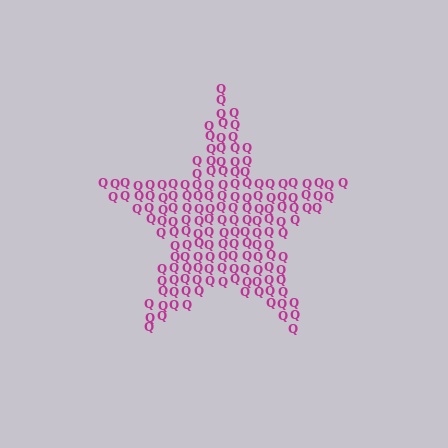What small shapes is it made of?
It is made of small letter Q's.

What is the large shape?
The large shape is a star.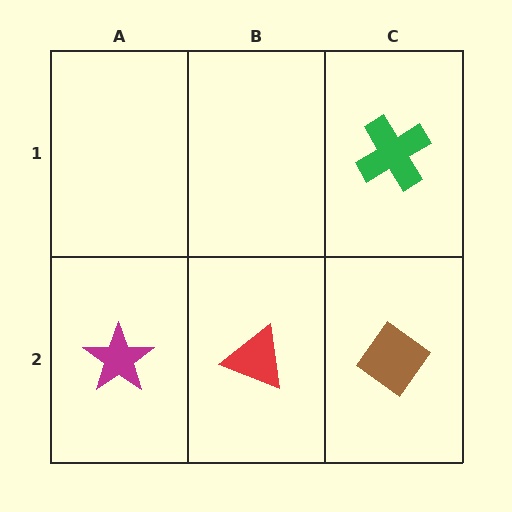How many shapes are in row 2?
3 shapes.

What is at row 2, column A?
A magenta star.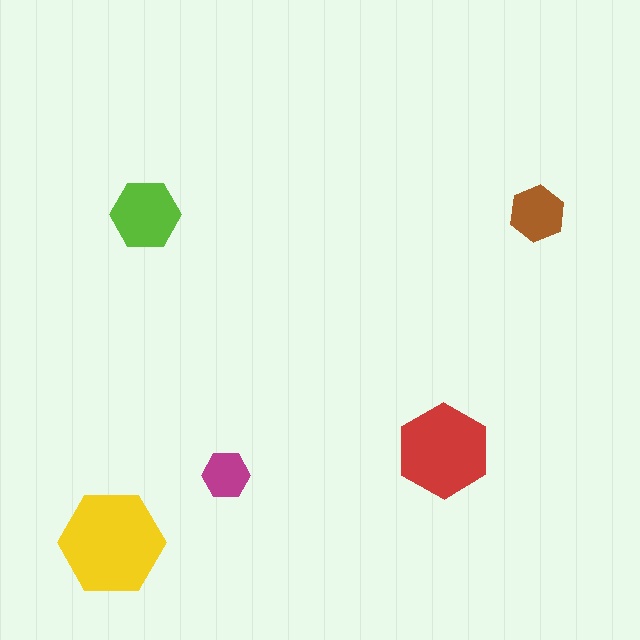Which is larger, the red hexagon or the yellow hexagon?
The yellow one.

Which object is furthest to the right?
The brown hexagon is rightmost.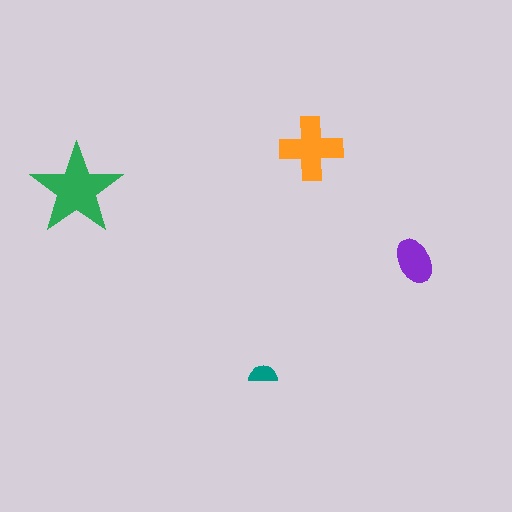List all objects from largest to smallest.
The green star, the orange cross, the purple ellipse, the teal semicircle.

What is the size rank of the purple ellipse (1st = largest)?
3rd.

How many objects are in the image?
There are 4 objects in the image.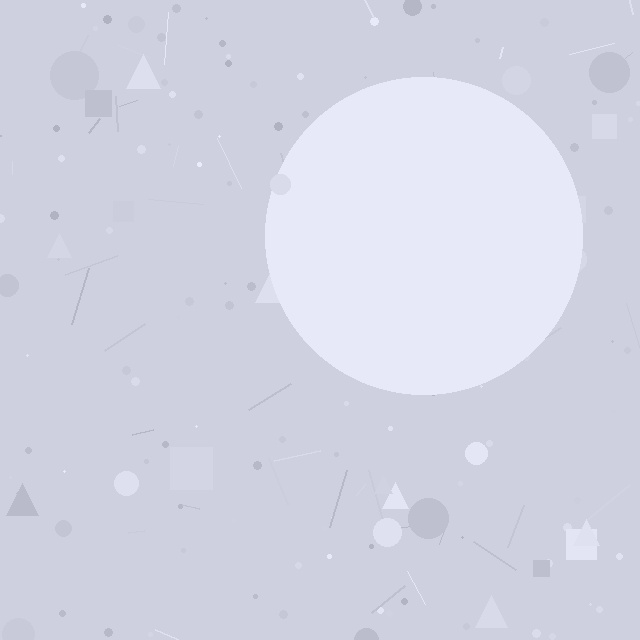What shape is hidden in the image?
A circle is hidden in the image.